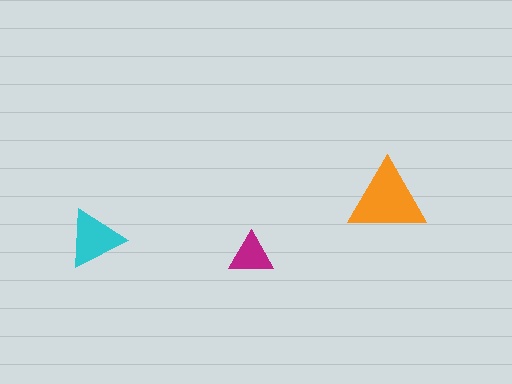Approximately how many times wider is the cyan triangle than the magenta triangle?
About 1.5 times wider.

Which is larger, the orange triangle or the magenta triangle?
The orange one.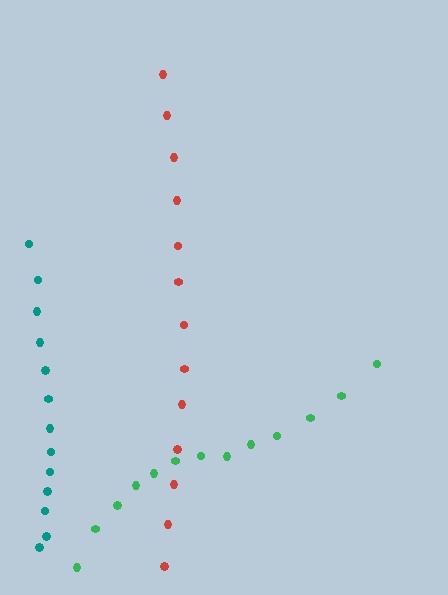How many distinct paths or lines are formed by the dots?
There are 3 distinct paths.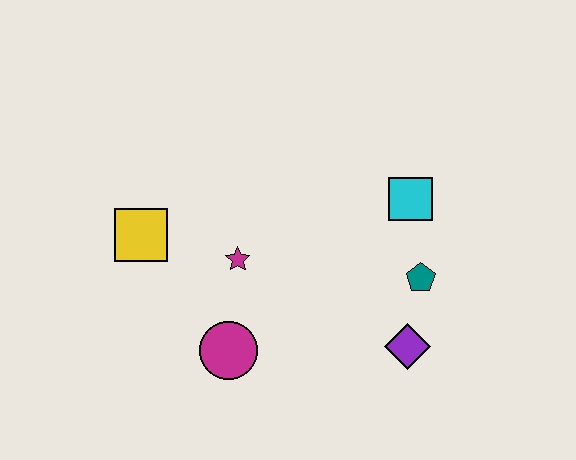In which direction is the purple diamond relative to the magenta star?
The purple diamond is to the right of the magenta star.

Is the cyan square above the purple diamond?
Yes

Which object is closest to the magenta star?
The magenta circle is closest to the magenta star.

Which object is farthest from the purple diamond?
The yellow square is farthest from the purple diamond.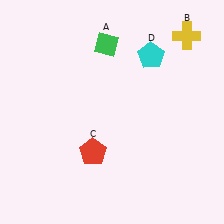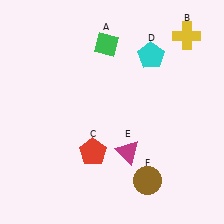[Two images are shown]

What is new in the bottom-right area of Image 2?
A brown circle (F) was added in the bottom-right area of Image 2.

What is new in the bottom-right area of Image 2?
A magenta triangle (E) was added in the bottom-right area of Image 2.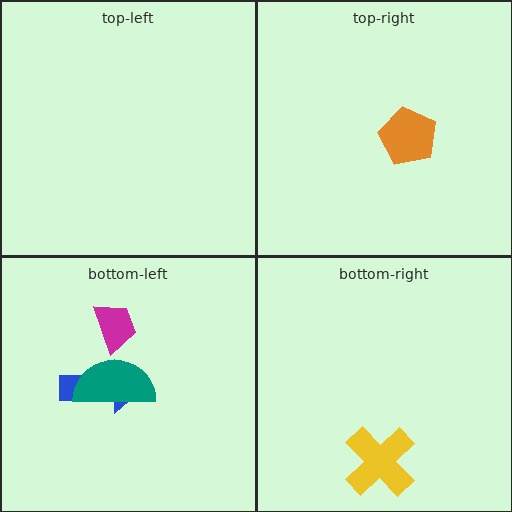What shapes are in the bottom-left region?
The blue arrow, the magenta trapezoid, the teal semicircle.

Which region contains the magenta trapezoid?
The bottom-left region.